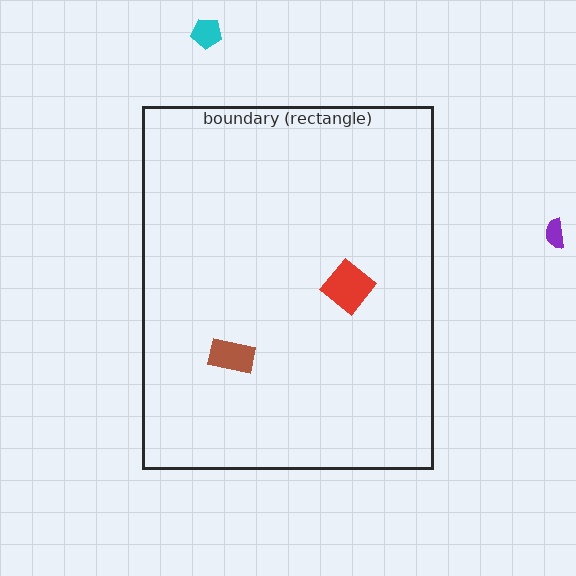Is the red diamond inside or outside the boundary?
Inside.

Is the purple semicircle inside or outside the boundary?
Outside.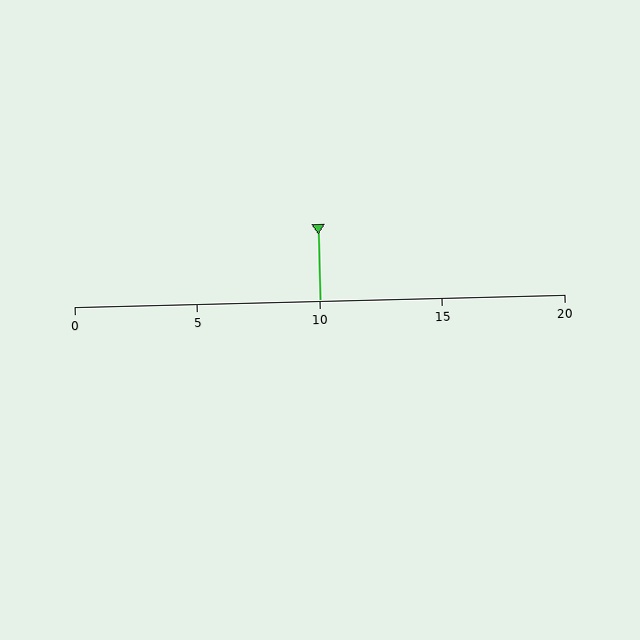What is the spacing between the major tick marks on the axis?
The major ticks are spaced 5 apart.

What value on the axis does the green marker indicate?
The marker indicates approximately 10.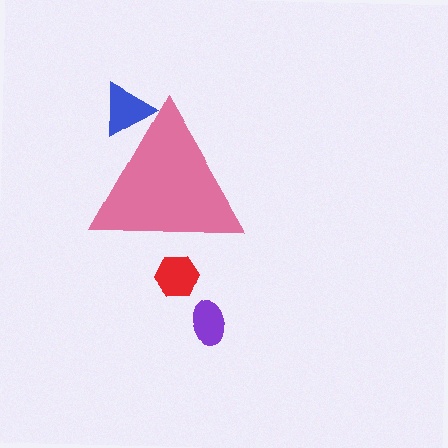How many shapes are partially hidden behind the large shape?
2 shapes are partially hidden.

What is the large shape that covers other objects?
A pink triangle.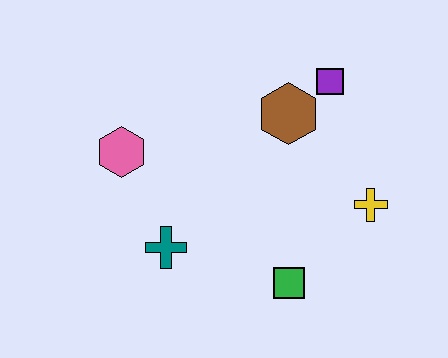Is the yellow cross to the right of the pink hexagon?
Yes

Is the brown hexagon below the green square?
No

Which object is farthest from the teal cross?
The purple square is farthest from the teal cross.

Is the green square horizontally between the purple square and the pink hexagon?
Yes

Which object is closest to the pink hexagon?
The teal cross is closest to the pink hexagon.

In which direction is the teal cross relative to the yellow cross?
The teal cross is to the left of the yellow cross.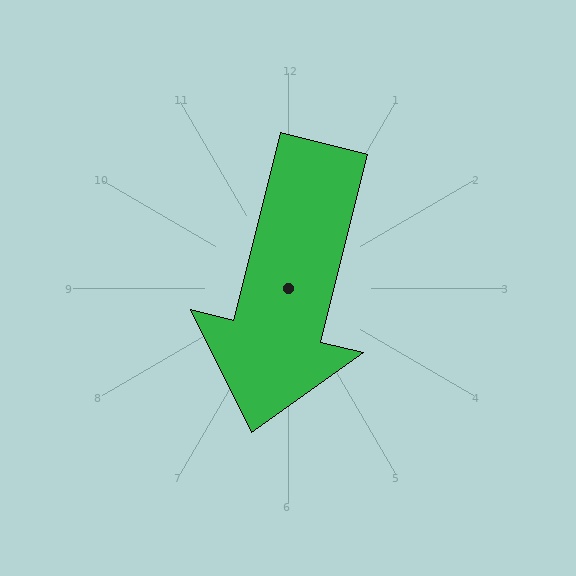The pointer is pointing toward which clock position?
Roughly 6 o'clock.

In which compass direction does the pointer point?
South.